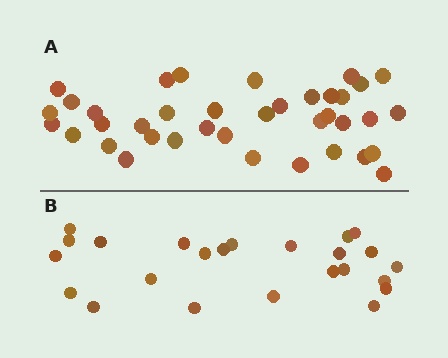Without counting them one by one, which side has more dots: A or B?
Region A (the top region) has more dots.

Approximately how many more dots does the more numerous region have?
Region A has approximately 15 more dots than region B.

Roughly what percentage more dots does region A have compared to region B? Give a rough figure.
About 60% more.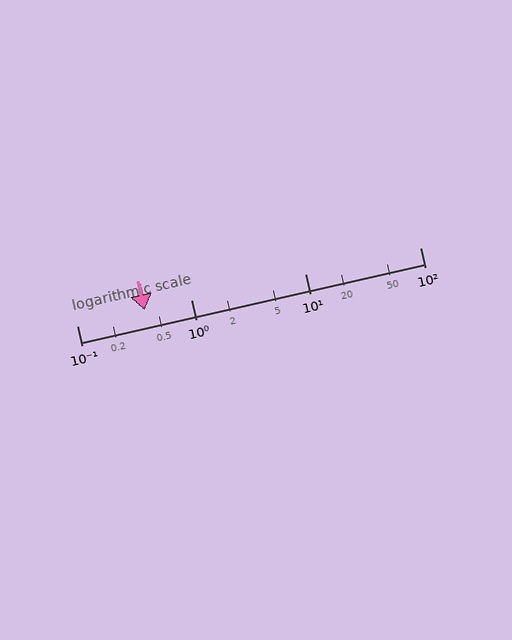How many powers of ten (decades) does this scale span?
The scale spans 3 decades, from 0.1 to 100.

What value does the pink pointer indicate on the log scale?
The pointer indicates approximately 0.39.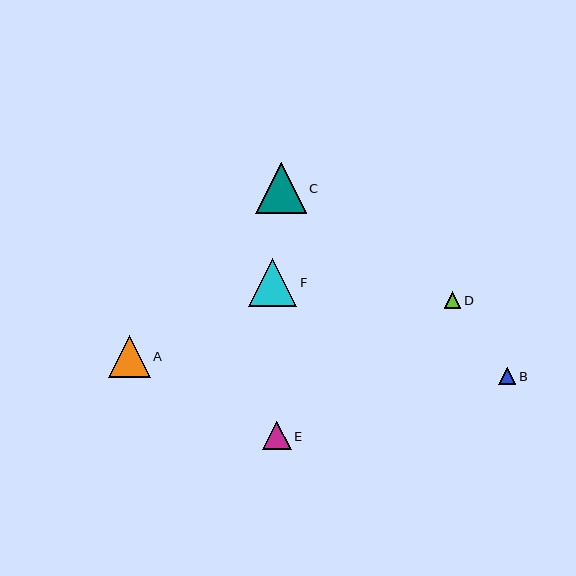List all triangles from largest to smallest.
From largest to smallest: C, F, A, E, B, D.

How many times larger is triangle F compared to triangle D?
Triangle F is approximately 3.0 times the size of triangle D.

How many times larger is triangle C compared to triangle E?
Triangle C is approximately 1.8 times the size of triangle E.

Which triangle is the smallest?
Triangle D is the smallest with a size of approximately 16 pixels.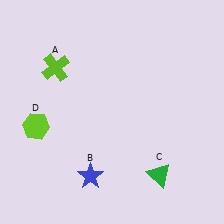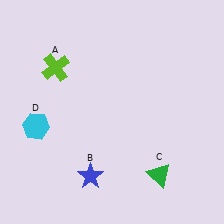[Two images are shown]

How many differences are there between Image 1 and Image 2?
There is 1 difference between the two images.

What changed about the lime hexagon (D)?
In Image 1, D is lime. In Image 2, it changed to cyan.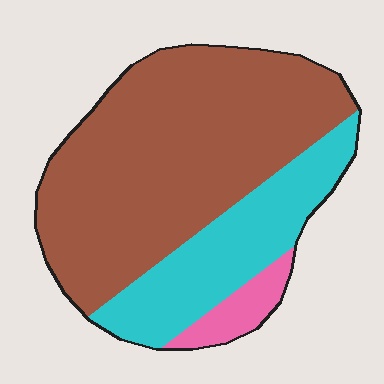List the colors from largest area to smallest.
From largest to smallest: brown, cyan, pink.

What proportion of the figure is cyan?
Cyan takes up between a sixth and a third of the figure.